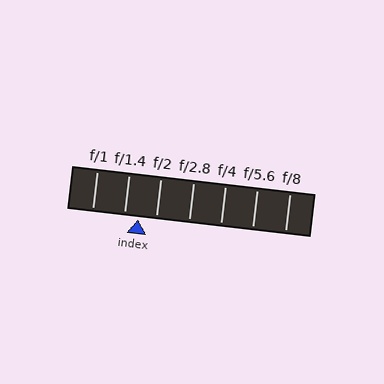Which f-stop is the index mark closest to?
The index mark is closest to f/1.4.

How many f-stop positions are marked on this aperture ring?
There are 7 f-stop positions marked.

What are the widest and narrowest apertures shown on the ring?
The widest aperture shown is f/1 and the narrowest is f/8.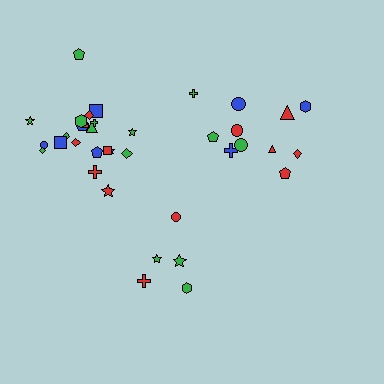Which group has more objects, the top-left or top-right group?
The top-left group.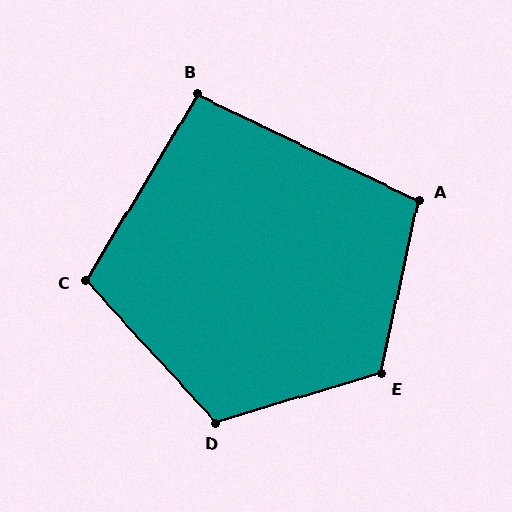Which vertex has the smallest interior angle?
B, at approximately 95 degrees.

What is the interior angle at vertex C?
Approximately 107 degrees (obtuse).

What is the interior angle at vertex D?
Approximately 116 degrees (obtuse).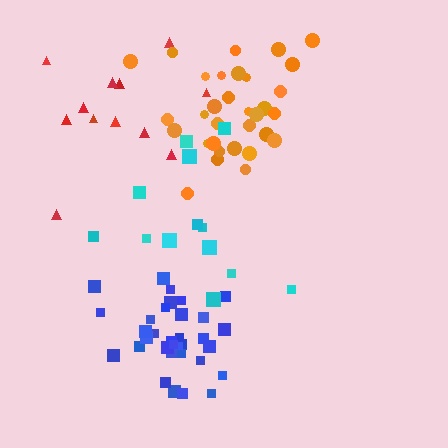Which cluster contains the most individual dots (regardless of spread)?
Blue (33).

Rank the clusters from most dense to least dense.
blue, orange, cyan, red.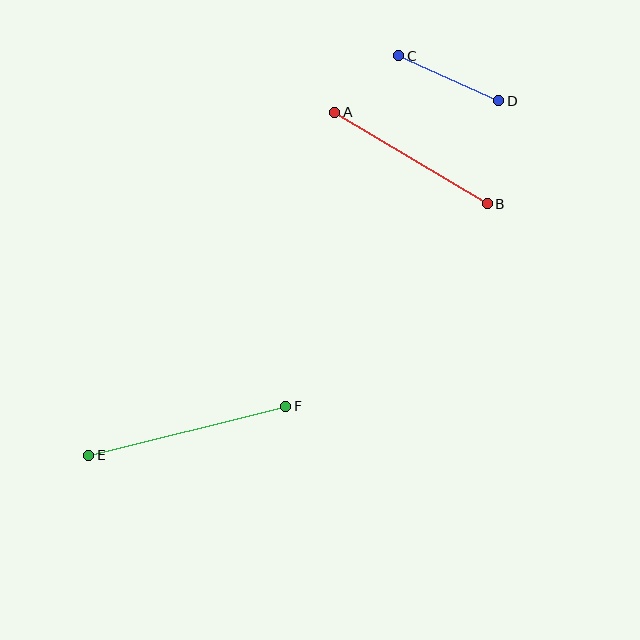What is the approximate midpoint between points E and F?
The midpoint is at approximately (187, 431) pixels.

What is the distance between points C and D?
The distance is approximately 110 pixels.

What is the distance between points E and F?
The distance is approximately 203 pixels.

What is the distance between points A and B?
The distance is approximately 178 pixels.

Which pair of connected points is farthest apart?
Points E and F are farthest apart.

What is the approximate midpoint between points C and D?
The midpoint is at approximately (449, 78) pixels.